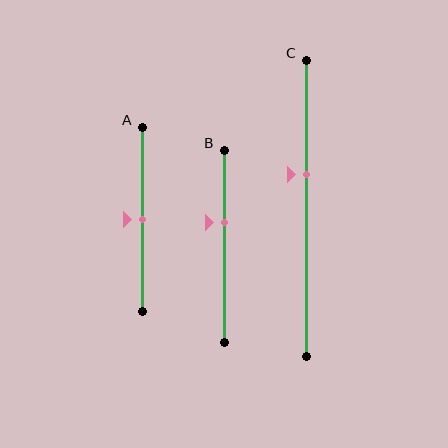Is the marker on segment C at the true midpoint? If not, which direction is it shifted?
No, the marker on segment C is shifted upward by about 12% of the segment length.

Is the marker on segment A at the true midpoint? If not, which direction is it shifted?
Yes, the marker on segment A is at the true midpoint.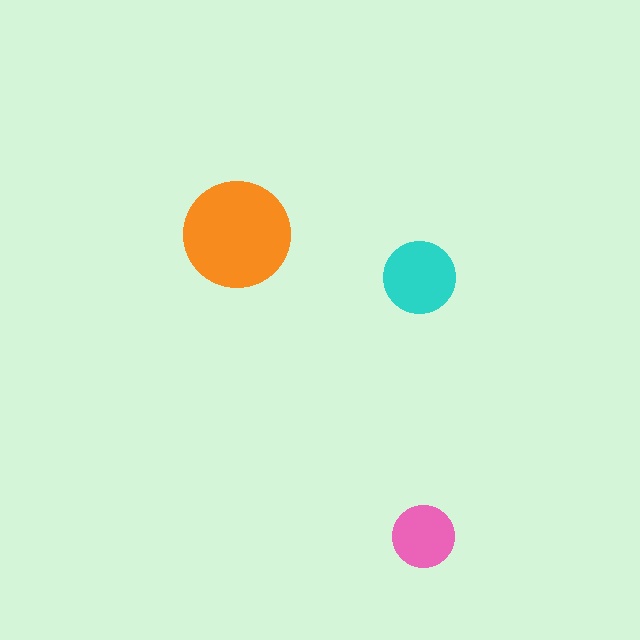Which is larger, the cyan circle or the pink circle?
The cyan one.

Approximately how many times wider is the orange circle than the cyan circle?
About 1.5 times wider.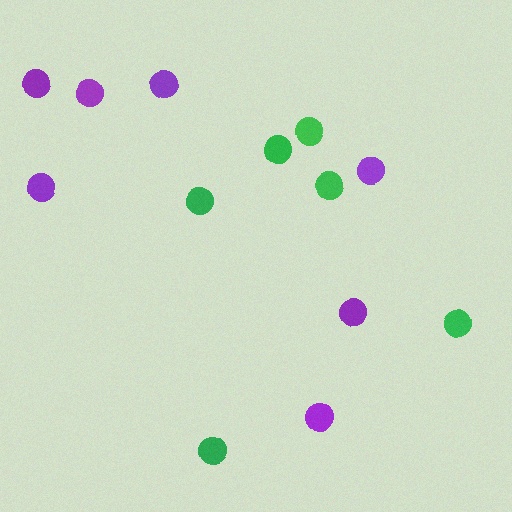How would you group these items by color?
There are 2 groups: one group of purple circles (7) and one group of green circles (6).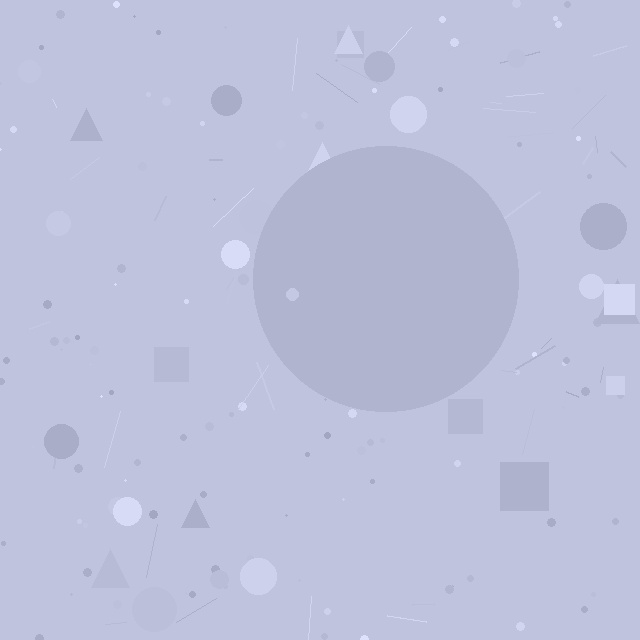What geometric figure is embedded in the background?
A circle is embedded in the background.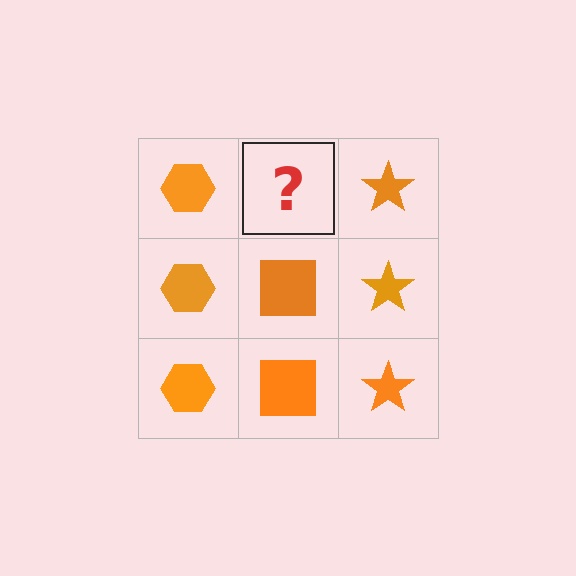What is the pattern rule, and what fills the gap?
The rule is that each column has a consistent shape. The gap should be filled with an orange square.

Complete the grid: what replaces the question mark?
The question mark should be replaced with an orange square.